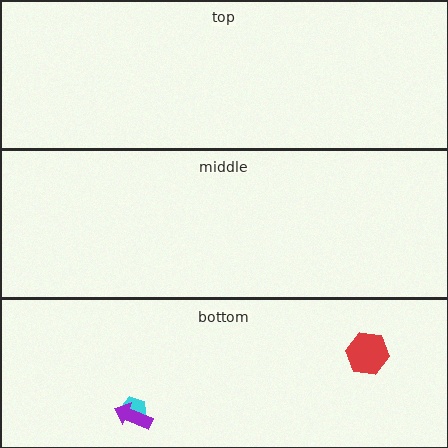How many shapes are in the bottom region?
3.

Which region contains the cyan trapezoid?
The bottom region.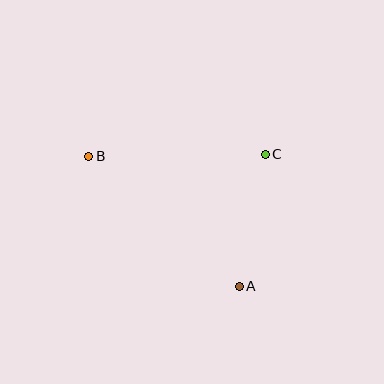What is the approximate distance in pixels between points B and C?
The distance between B and C is approximately 177 pixels.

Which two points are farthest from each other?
Points A and B are farthest from each other.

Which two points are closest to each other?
Points A and C are closest to each other.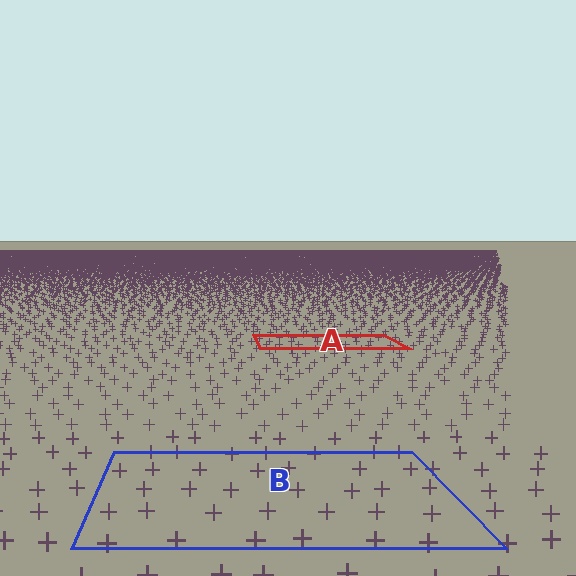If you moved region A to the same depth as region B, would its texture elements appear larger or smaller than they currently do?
They would appear larger. At a closer depth, the same texture elements are projected at a bigger on-screen size.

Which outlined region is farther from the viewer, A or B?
Region A is farther from the viewer — the texture elements inside it appear smaller and more densely packed.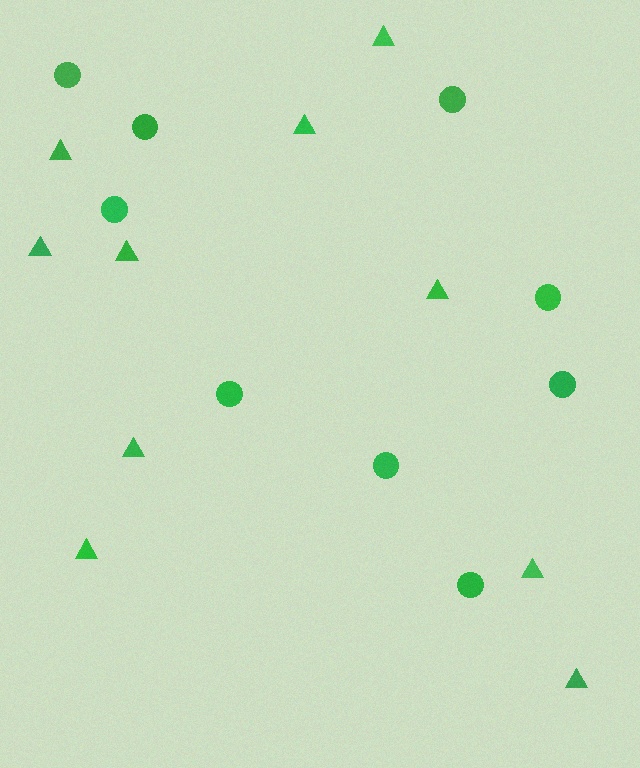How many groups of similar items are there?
There are 2 groups: one group of circles (9) and one group of triangles (10).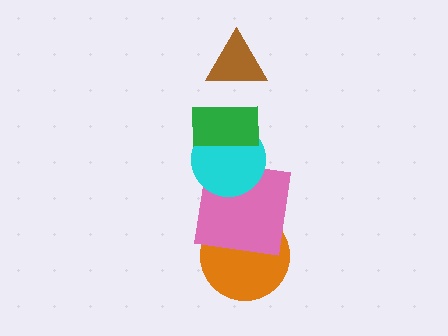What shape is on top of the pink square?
The cyan circle is on top of the pink square.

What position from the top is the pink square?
The pink square is 4th from the top.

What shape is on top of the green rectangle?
The brown triangle is on top of the green rectangle.